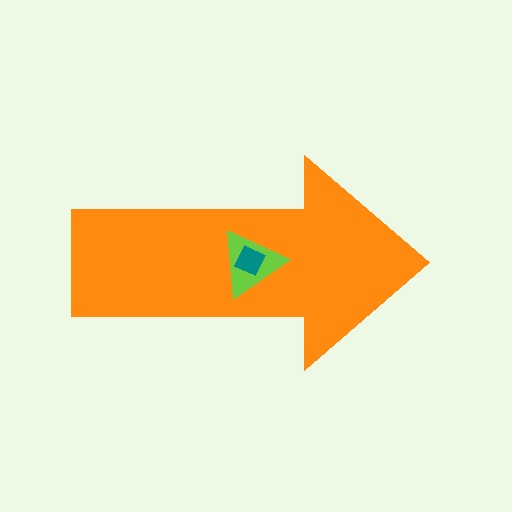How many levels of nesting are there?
3.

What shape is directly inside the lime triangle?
The teal square.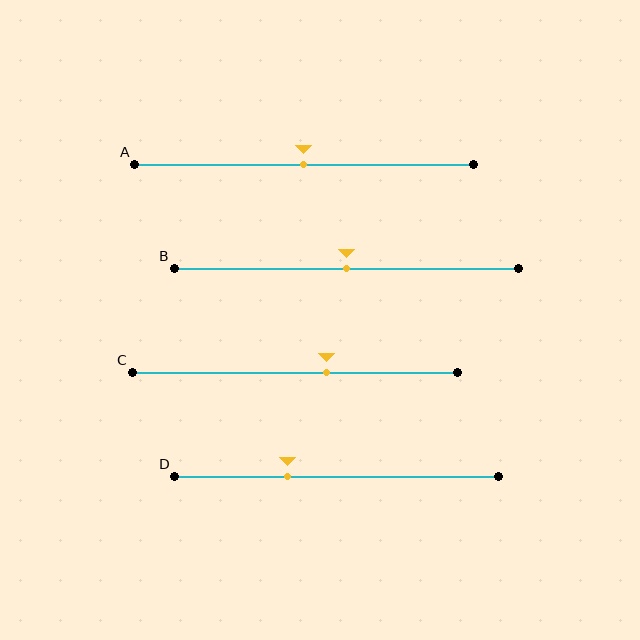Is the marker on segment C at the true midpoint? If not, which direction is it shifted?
No, the marker on segment C is shifted to the right by about 10% of the segment length.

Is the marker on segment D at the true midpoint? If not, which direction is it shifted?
No, the marker on segment D is shifted to the left by about 15% of the segment length.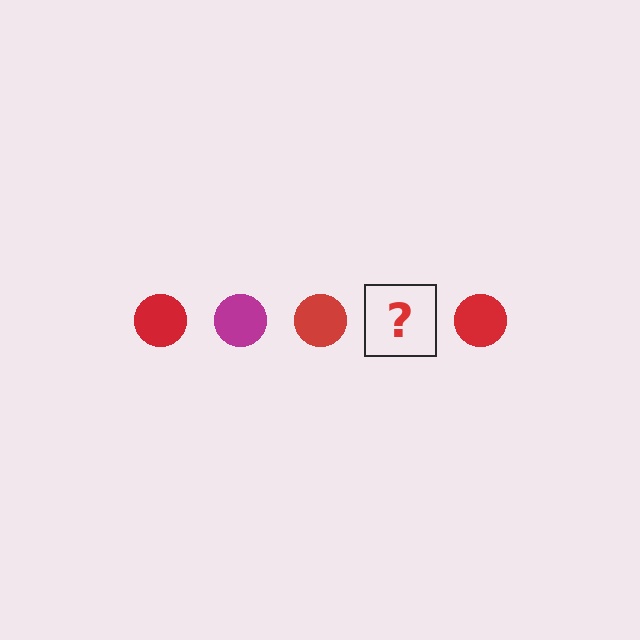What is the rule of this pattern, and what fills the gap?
The rule is that the pattern cycles through red, magenta circles. The gap should be filled with a magenta circle.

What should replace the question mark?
The question mark should be replaced with a magenta circle.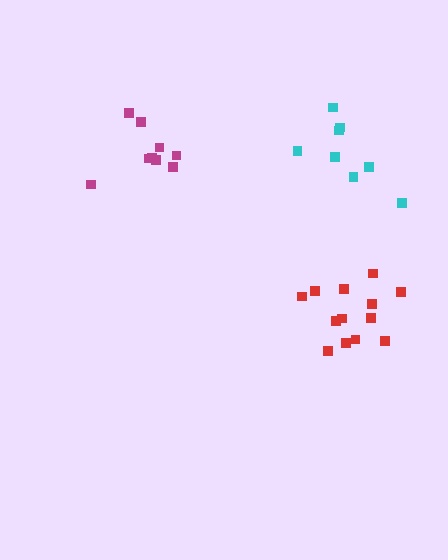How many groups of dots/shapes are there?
There are 3 groups.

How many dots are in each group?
Group 1: 9 dots, Group 2: 8 dots, Group 3: 13 dots (30 total).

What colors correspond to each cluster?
The clusters are colored: magenta, cyan, red.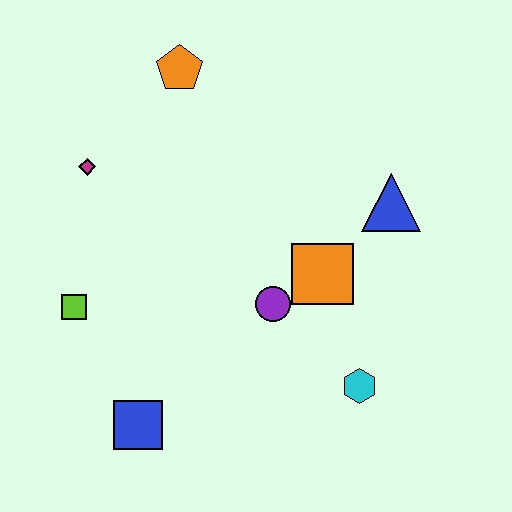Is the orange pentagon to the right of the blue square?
Yes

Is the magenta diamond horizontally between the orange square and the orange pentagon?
No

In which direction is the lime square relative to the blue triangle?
The lime square is to the left of the blue triangle.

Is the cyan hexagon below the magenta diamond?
Yes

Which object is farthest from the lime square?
The blue triangle is farthest from the lime square.